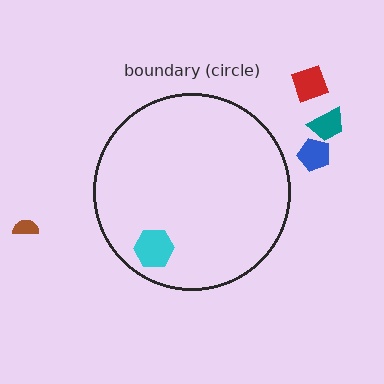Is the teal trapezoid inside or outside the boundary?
Outside.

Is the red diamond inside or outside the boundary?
Outside.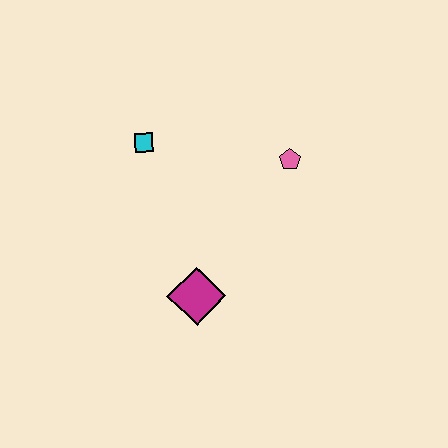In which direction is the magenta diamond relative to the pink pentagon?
The magenta diamond is below the pink pentagon.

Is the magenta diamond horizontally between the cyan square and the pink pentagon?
Yes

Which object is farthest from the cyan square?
The magenta diamond is farthest from the cyan square.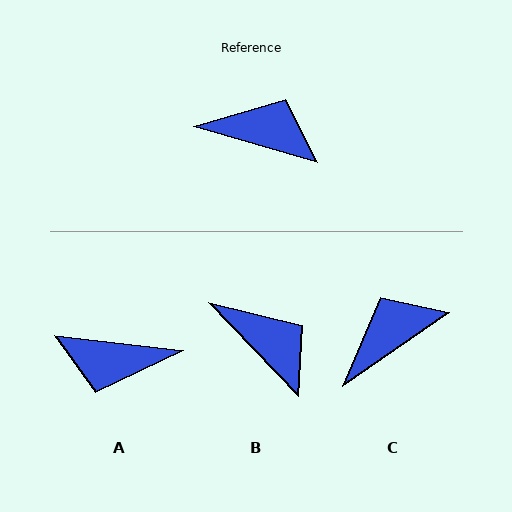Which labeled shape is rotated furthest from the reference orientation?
A, about 170 degrees away.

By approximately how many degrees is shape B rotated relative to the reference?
Approximately 30 degrees clockwise.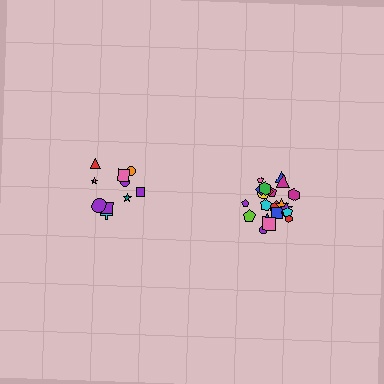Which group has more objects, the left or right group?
The right group.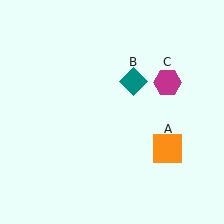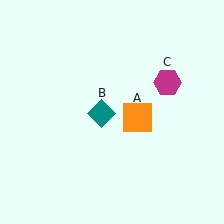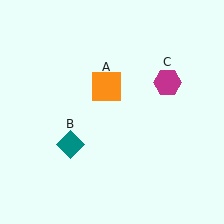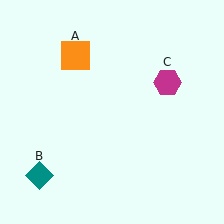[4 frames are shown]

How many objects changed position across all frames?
2 objects changed position: orange square (object A), teal diamond (object B).